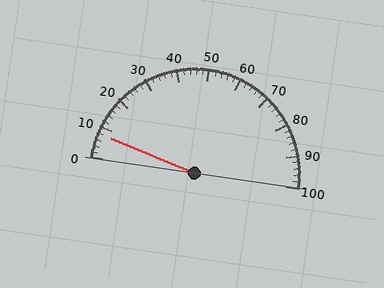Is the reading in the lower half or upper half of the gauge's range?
The reading is in the lower half of the range (0 to 100).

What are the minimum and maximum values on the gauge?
The gauge ranges from 0 to 100.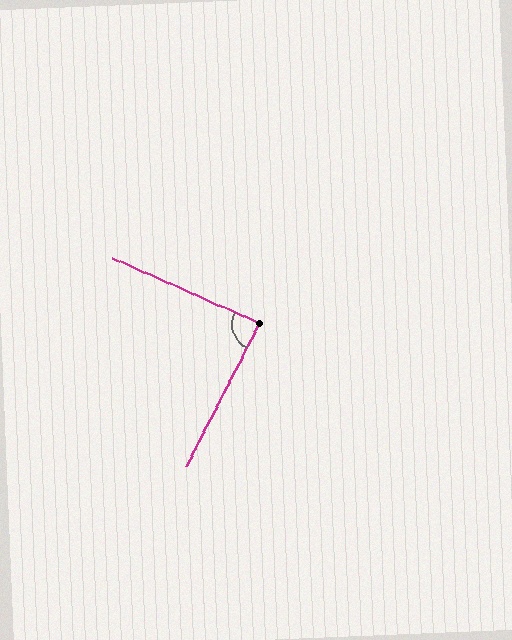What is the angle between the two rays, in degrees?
Approximately 87 degrees.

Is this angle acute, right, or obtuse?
It is approximately a right angle.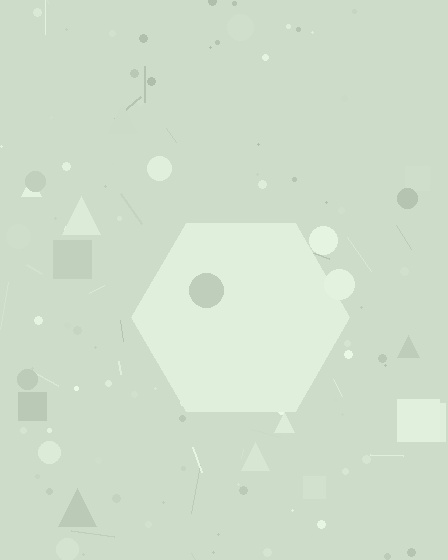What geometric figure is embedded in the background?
A hexagon is embedded in the background.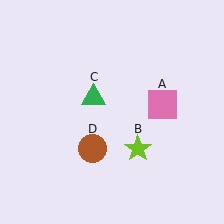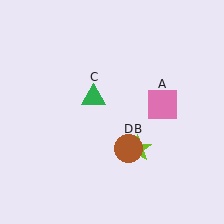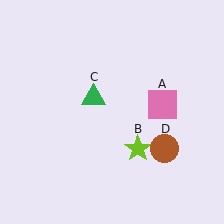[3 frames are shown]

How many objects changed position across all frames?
1 object changed position: brown circle (object D).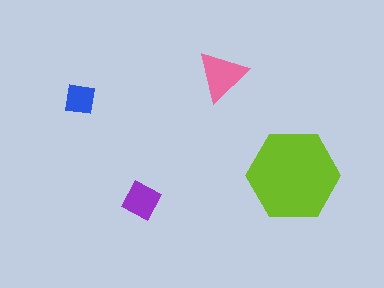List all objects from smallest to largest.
The blue square, the purple diamond, the pink triangle, the lime hexagon.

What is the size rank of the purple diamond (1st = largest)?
3rd.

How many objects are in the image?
There are 4 objects in the image.